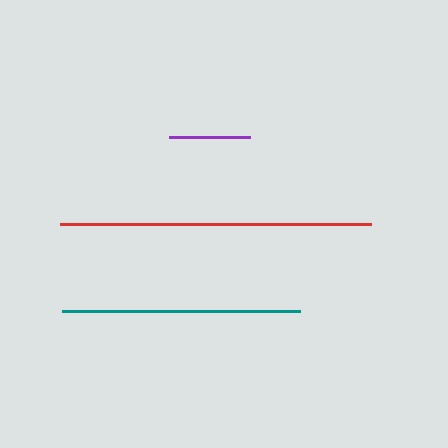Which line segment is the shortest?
The purple line is the shortest at approximately 81 pixels.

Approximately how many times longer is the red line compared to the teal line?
The red line is approximately 1.3 times the length of the teal line.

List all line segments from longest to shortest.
From longest to shortest: red, teal, purple.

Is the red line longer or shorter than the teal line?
The red line is longer than the teal line.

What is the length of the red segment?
The red segment is approximately 310 pixels long.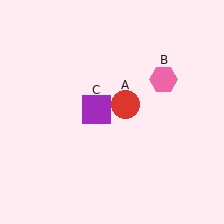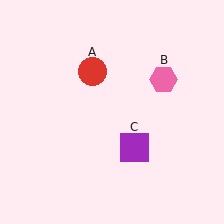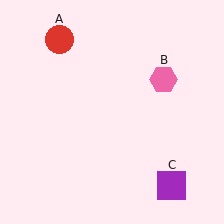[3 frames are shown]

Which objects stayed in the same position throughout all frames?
Pink hexagon (object B) remained stationary.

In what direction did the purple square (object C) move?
The purple square (object C) moved down and to the right.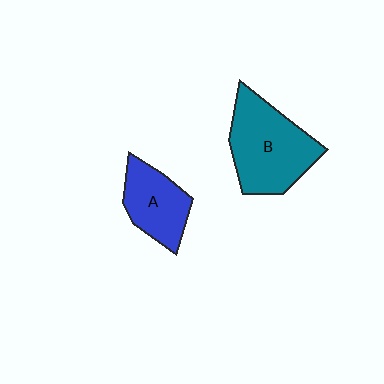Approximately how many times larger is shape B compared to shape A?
Approximately 1.6 times.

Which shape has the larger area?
Shape B (teal).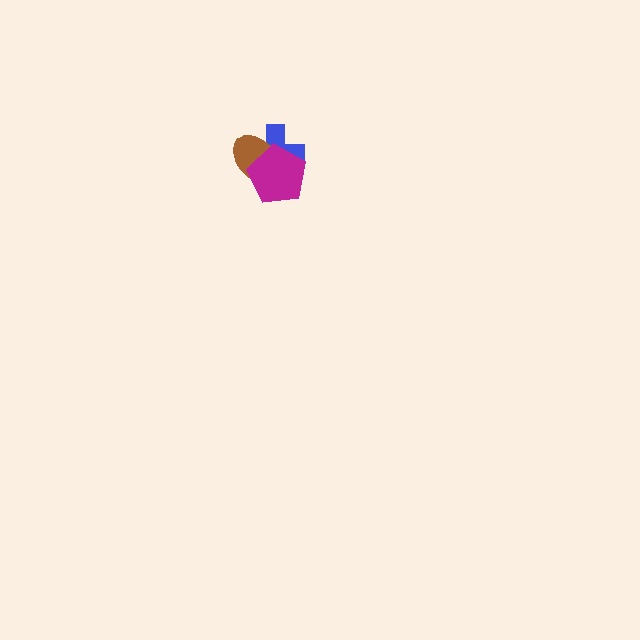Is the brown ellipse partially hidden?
Yes, it is partially covered by another shape.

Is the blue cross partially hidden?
Yes, it is partially covered by another shape.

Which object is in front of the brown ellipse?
The magenta pentagon is in front of the brown ellipse.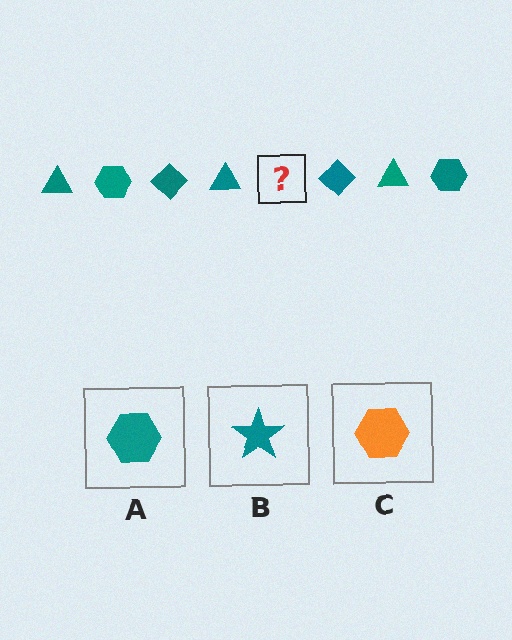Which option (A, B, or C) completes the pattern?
A.